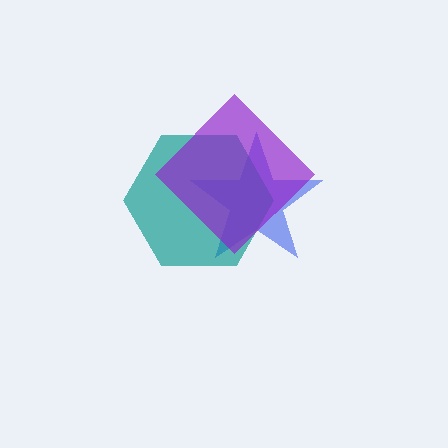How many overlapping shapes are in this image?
There are 3 overlapping shapes in the image.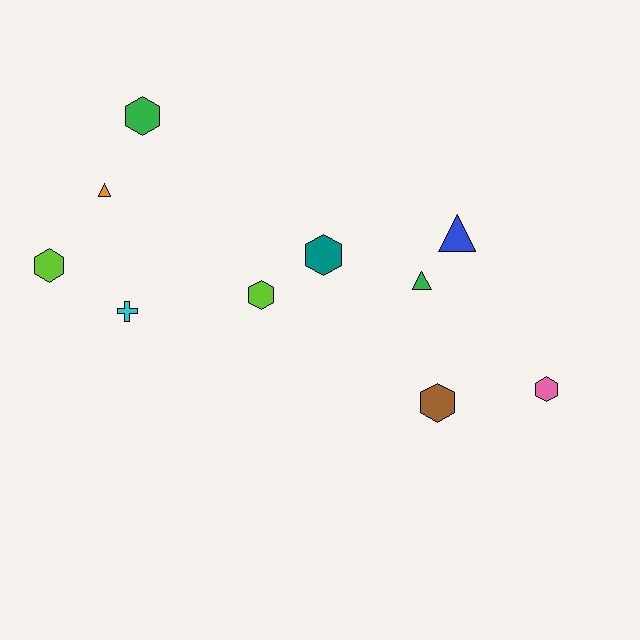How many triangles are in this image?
There are 3 triangles.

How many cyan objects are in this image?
There is 1 cyan object.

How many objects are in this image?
There are 10 objects.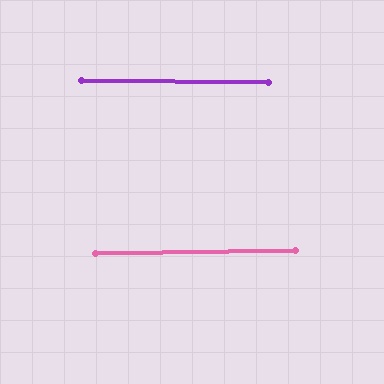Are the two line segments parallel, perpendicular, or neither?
Parallel — their directions differ by only 1.1°.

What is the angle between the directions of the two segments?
Approximately 1 degree.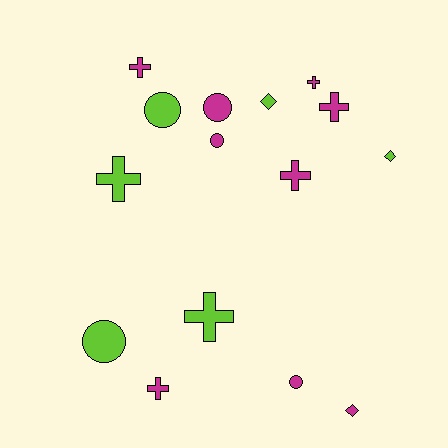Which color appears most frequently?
Magenta, with 9 objects.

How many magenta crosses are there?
There are 5 magenta crosses.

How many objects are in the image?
There are 15 objects.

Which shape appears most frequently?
Cross, with 7 objects.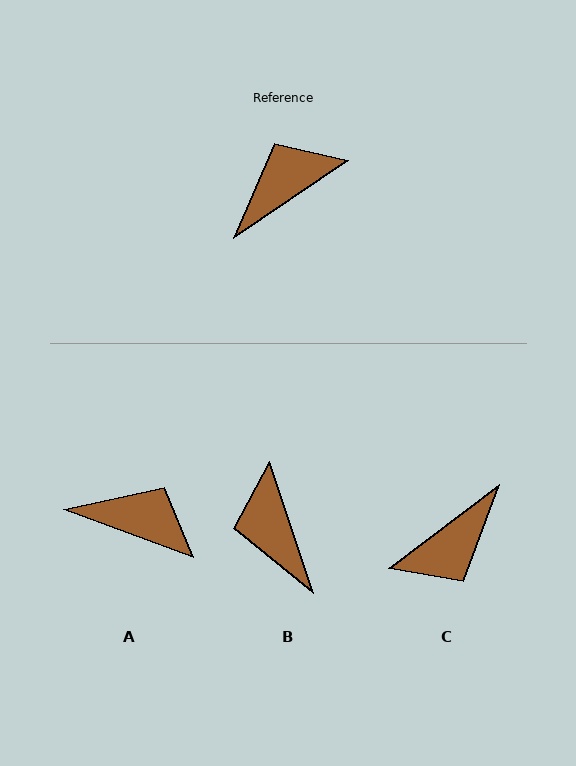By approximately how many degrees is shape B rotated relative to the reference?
Approximately 74 degrees counter-clockwise.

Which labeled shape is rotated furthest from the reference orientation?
C, about 177 degrees away.